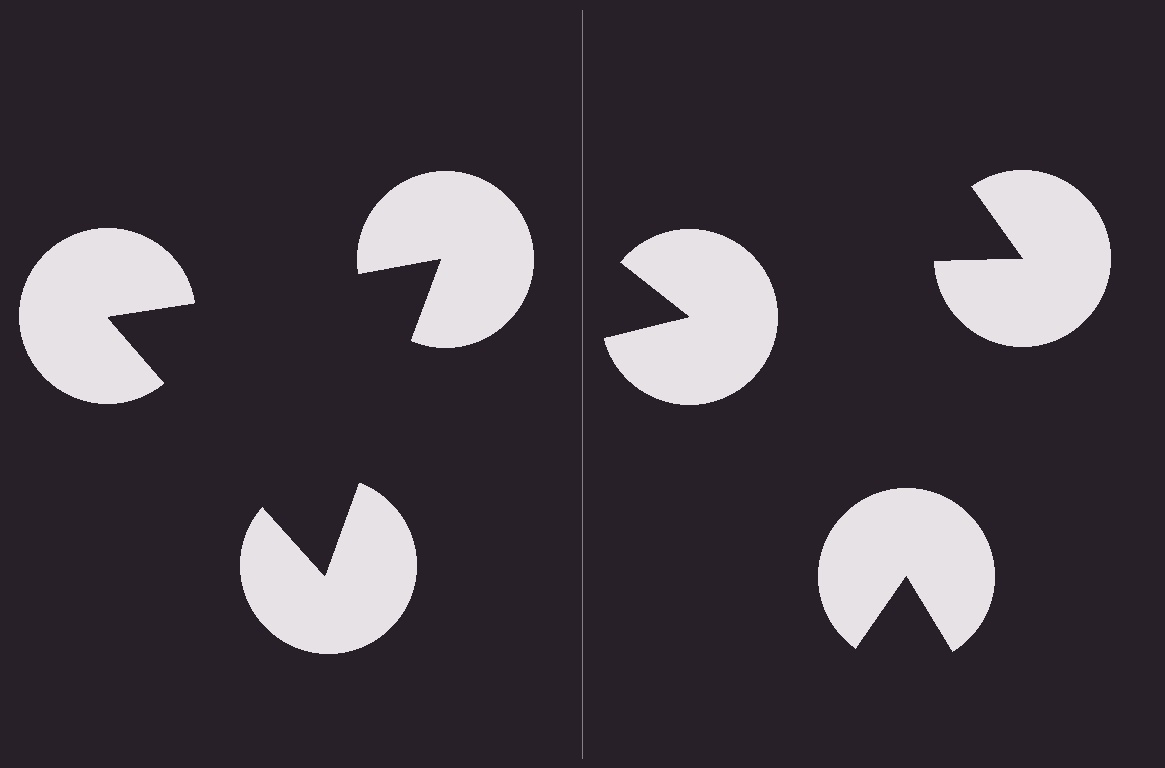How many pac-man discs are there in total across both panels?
6 — 3 on each side.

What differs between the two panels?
The pac-man discs are positioned identically on both sides; only the wedge orientations differ. On the left they align to a triangle; on the right they are misaligned.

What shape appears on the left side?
An illusory triangle.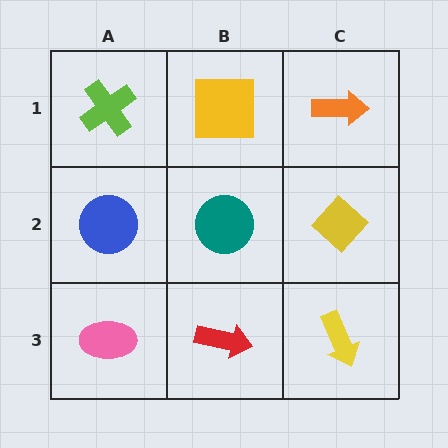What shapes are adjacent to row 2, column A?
A lime cross (row 1, column A), a pink ellipse (row 3, column A), a teal circle (row 2, column B).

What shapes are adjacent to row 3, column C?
A yellow diamond (row 2, column C), a red arrow (row 3, column B).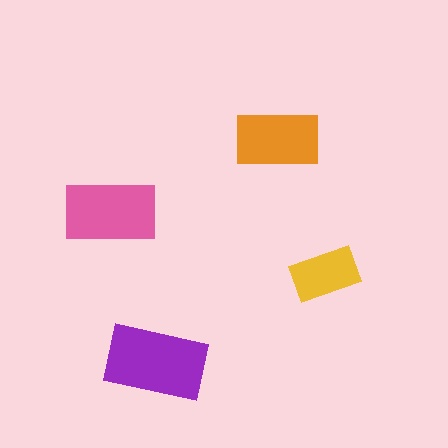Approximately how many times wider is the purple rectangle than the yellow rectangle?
About 1.5 times wider.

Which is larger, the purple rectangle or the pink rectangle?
The purple one.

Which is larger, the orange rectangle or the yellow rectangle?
The orange one.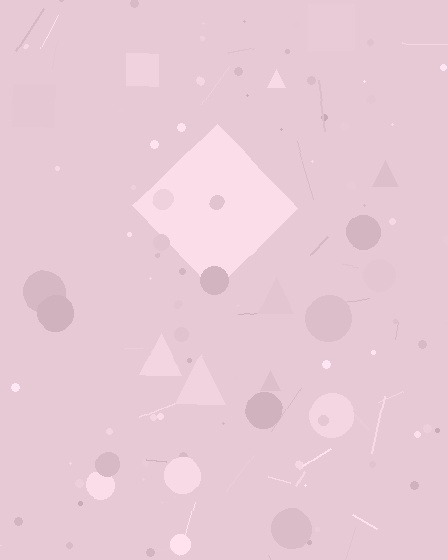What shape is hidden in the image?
A diamond is hidden in the image.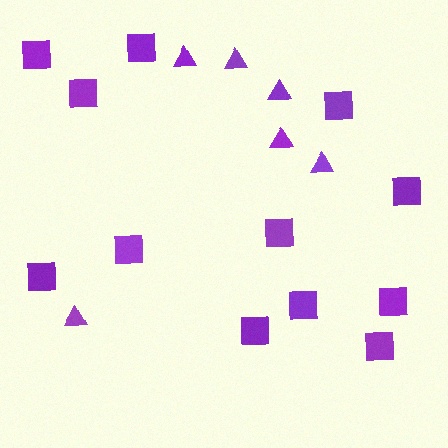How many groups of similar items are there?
There are 2 groups: one group of squares (12) and one group of triangles (6).